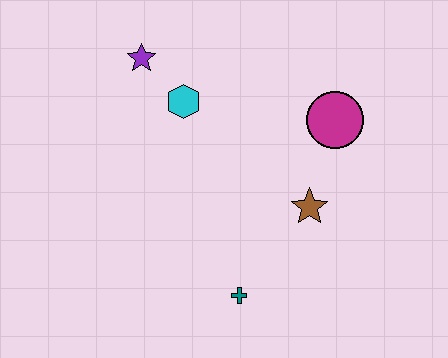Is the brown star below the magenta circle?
Yes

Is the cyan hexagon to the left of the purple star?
No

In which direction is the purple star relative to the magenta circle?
The purple star is to the left of the magenta circle.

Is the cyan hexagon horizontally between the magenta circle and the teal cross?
No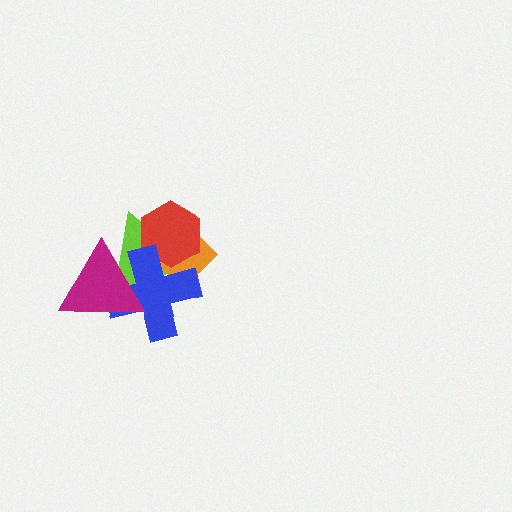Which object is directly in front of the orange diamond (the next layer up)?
The red hexagon is directly in front of the orange diamond.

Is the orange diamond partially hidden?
Yes, it is partially covered by another shape.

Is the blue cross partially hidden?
Yes, it is partially covered by another shape.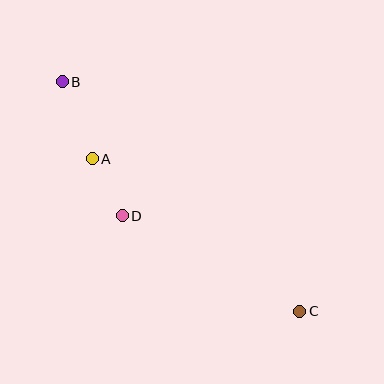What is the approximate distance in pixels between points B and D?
The distance between B and D is approximately 147 pixels.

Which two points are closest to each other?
Points A and D are closest to each other.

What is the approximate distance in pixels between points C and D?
The distance between C and D is approximately 202 pixels.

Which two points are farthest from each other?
Points B and C are farthest from each other.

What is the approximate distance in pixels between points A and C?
The distance between A and C is approximately 257 pixels.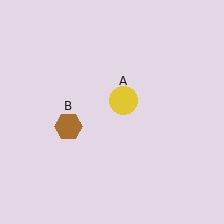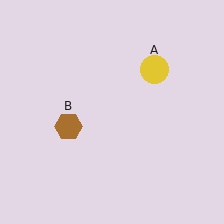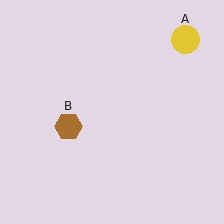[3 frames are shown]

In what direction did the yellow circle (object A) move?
The yellow circle (object A) moved up and to the right.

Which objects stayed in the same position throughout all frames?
Brown hexagon (object B) remained stationary.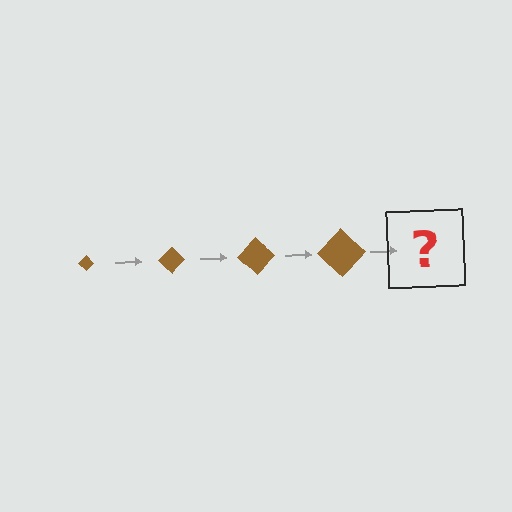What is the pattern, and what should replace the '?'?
The pattern is that the diamond gets progressively larger each step. The '?' should be a brown diamond, larger than the previous one.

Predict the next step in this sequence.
The next step is a brown diamond, larger than the previous one.